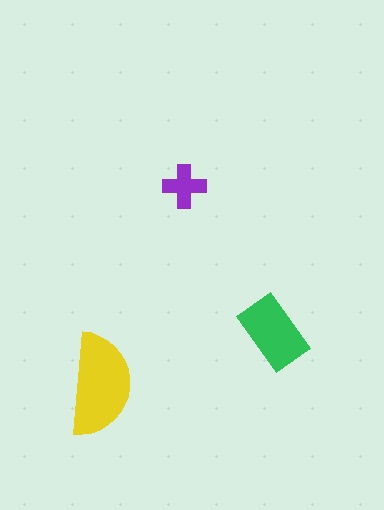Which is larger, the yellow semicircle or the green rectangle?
The yellow semicircle.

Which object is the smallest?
The purple cross.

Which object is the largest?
The yellow semicircle.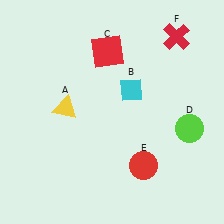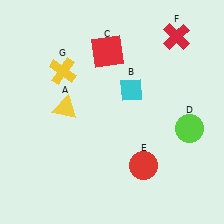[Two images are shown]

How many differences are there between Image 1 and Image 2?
There is 1 difference between the two images.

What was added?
A yellow cross (G) was added in Image 2.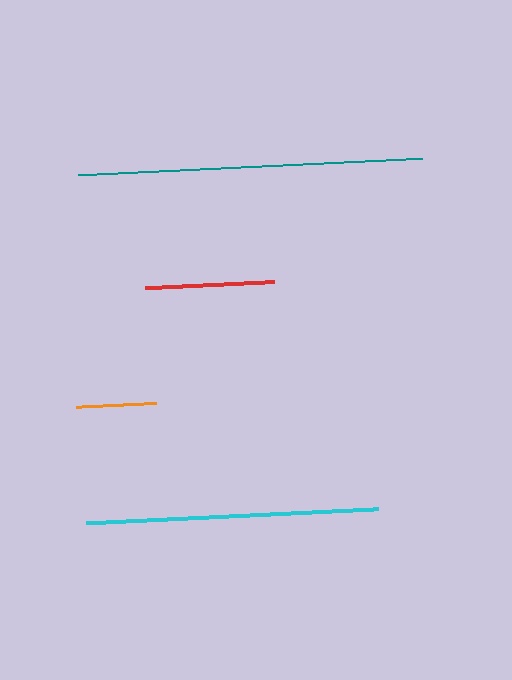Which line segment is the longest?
The teal line is the longest at approximately 344 pixels.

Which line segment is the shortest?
The orange line is the shortest at approximately 80 pixels.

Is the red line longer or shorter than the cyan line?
The cyan line is longer than the red line.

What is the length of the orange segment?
The orange segment is approximately 80 pixels long.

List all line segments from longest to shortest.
From longest to shortest: teal, cyan, red, orange.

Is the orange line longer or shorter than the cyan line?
The cyan line is longer than the orange line.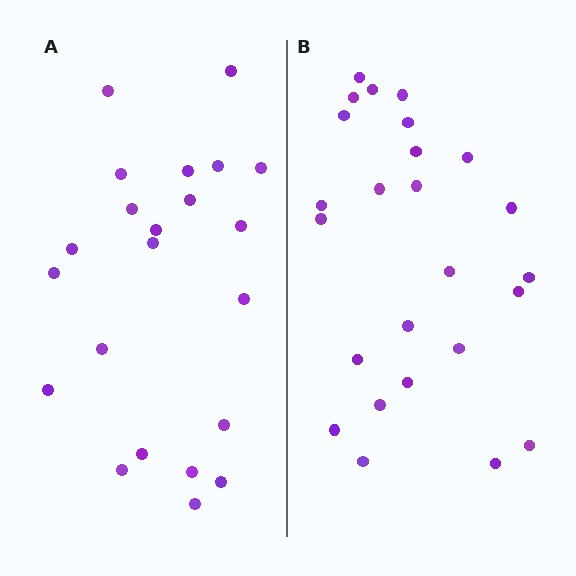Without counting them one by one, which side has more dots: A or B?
Region B (the right region) has more dots.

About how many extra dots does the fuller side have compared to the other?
Region B has just a few more — roughly 2 or 3 more dots than region A.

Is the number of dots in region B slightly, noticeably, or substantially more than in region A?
Region B has only slightly more — the two regions are fairly close. The ratio is roughly 1.1 to 1.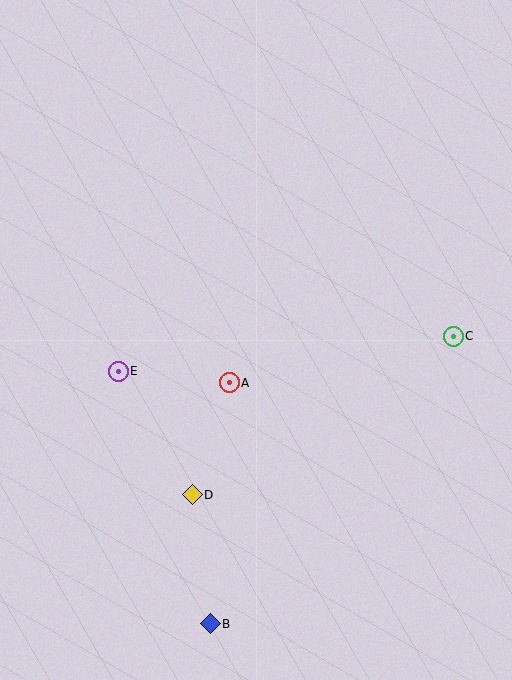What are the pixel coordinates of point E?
Point E is at (118, 371).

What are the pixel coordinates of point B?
Point B is at (210, 624).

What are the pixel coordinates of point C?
Point C is at (453, 336).